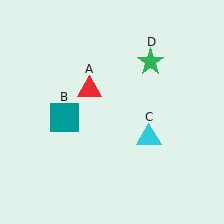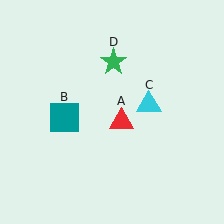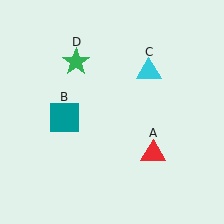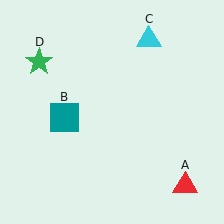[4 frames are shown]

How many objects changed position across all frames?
3 objects changed position: red triangle (object A), cyan triangle (object C), green star (object D).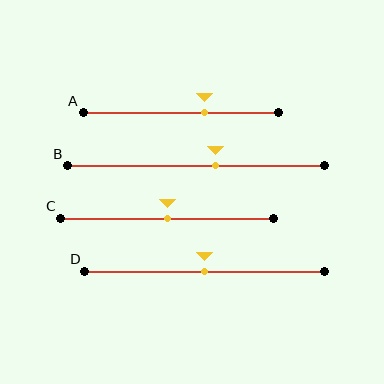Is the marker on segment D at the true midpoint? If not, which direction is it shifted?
Yes, the marker on segment D is at the true midpoint.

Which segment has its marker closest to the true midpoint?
Segment C has its marker closest to the true midpoint.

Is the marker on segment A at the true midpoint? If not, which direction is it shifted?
No, the marker on segment A is shifted to the right by about 12% of the segment length.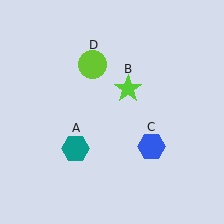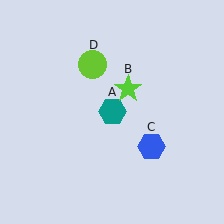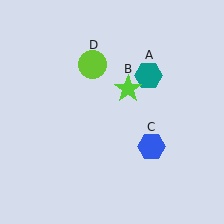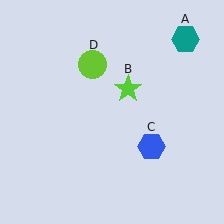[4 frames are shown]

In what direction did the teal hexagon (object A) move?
The teal hexagon (object A) moved up and to the right.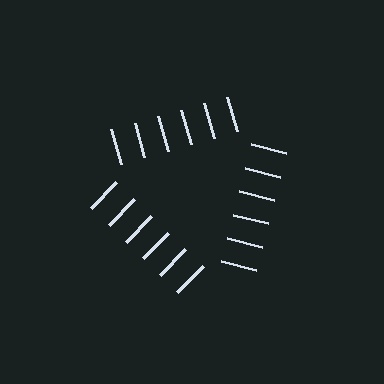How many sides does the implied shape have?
3 sides — the line-ends trace a triangle.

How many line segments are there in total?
18 — 6 along each of the 3 edges.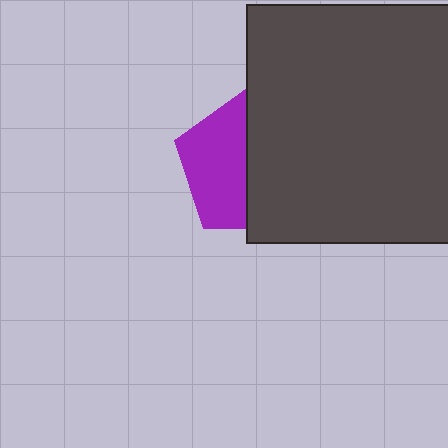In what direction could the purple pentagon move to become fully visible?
The purple pentagon could move left. That would shift it out from behind the dark gray square entirely.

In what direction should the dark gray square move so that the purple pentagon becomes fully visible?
The dark gray square should move right. That is the shortest direction to clear the overlap and leave the purple pentagon fully visible.